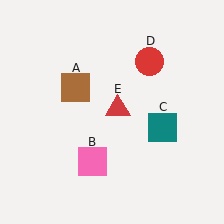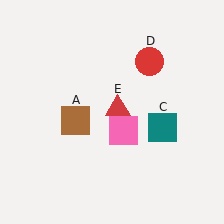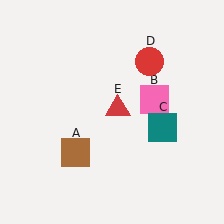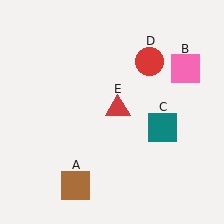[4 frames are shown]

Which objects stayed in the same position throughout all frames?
Teal square (object C) and red circle (object D) and red triangle (object E) remained stationary.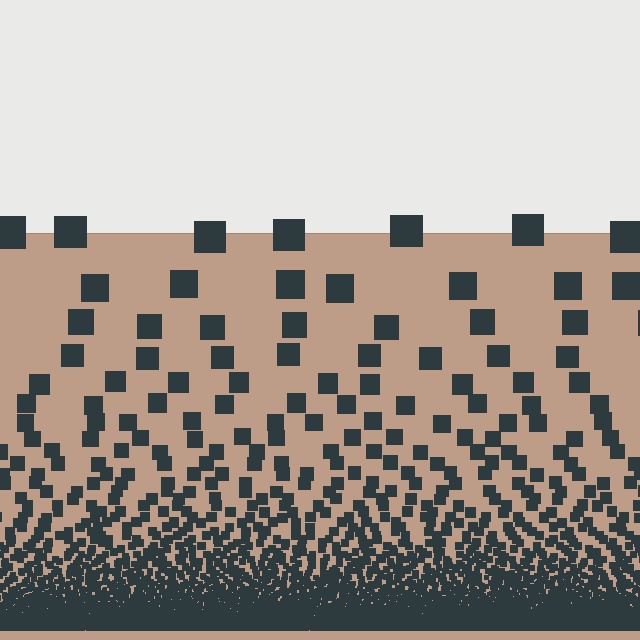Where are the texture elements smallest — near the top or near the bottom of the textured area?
Near the bottom.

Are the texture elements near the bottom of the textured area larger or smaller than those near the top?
Smaller. The gradient is inverted — elements near the bottom are smaller and denser.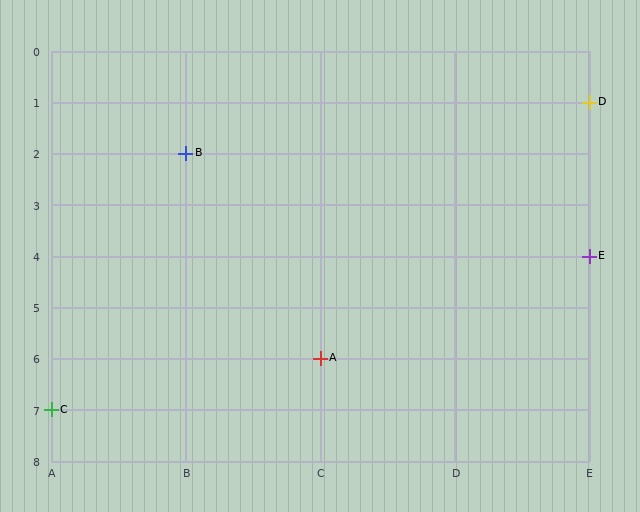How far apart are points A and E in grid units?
Points A and E are 2 columns and 2 rows apart (about 2.8 grid units diagonally).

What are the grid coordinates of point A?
Point A is at grid coordinates (C, 6).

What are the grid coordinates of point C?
Point C is at grid coordinates (A, 7).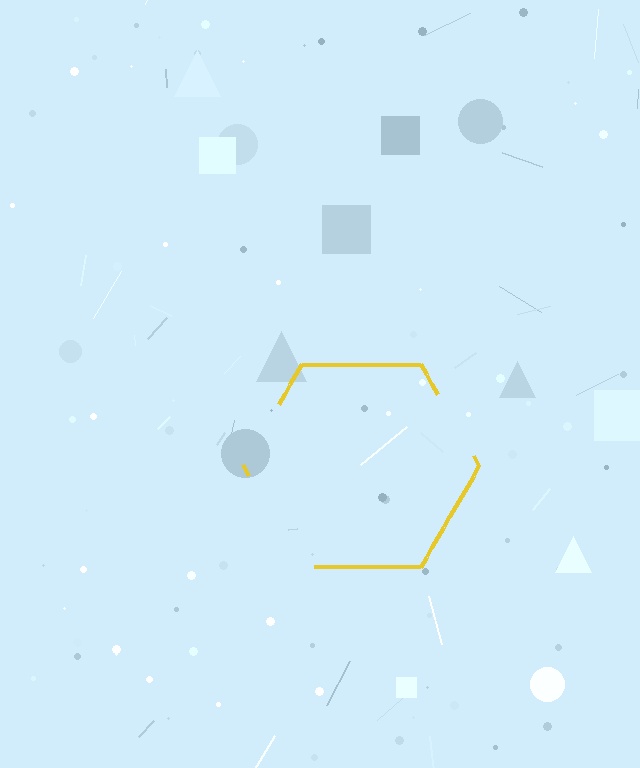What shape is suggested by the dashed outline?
The dashed outline suggests a hexagon.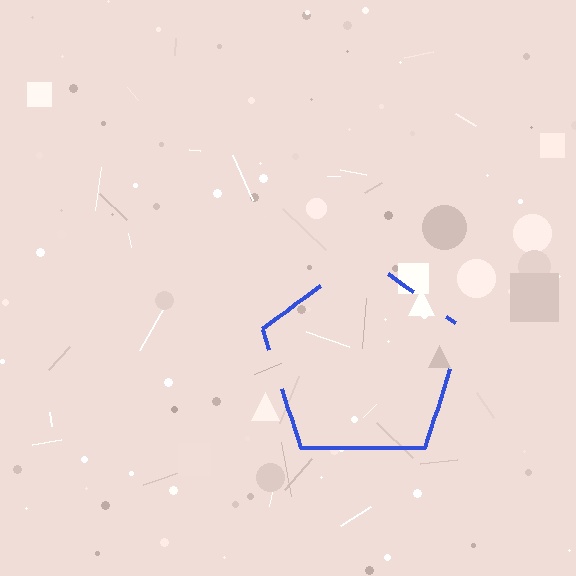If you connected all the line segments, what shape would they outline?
They would outline a pentagon.